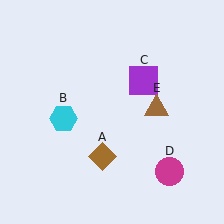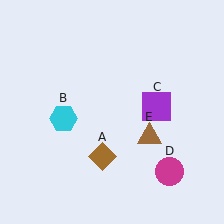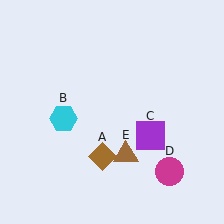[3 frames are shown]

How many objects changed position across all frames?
2 objects changed position: purple square (object C), brown triangle (object E).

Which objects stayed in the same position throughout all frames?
Brown diamond (object A) and cyan hexagon (object B) and magenta circle (object D) remained stationary.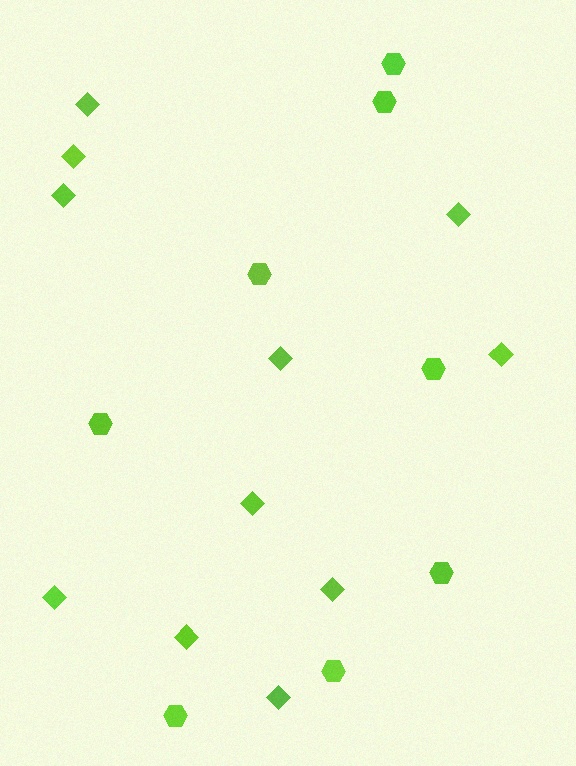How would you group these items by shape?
There are 2 groups: one group of diamonds (11) and one group of hexagons (8).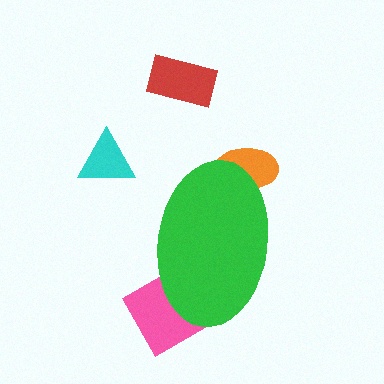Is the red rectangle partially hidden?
No, the red rectangle is fully visible.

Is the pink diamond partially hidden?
Yes, the pink diamond is partially hidden behind the green ellipse.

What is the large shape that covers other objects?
A green ellipse.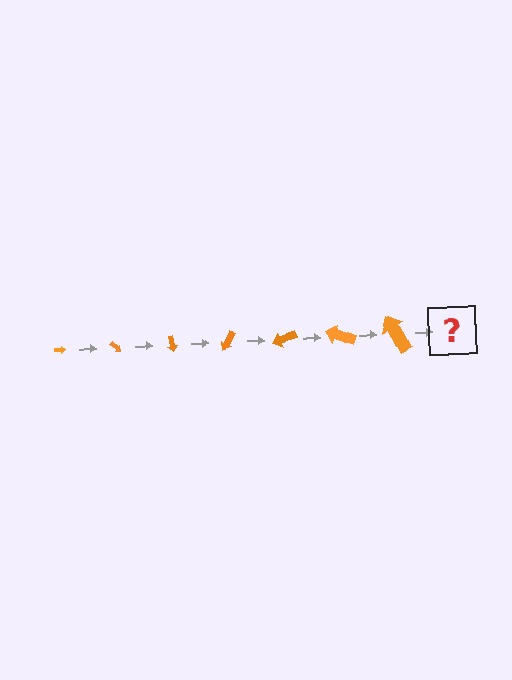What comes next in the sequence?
The next element should be an arrow, larger than the previous one and rotated 280 degrees from the start.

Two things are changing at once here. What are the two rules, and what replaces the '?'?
The two rules are that the arrow grows larger each step and it rotates 40 degrees each step. The '?' should be an arrow, larger than the previous one and rotated 280 degrees from the start.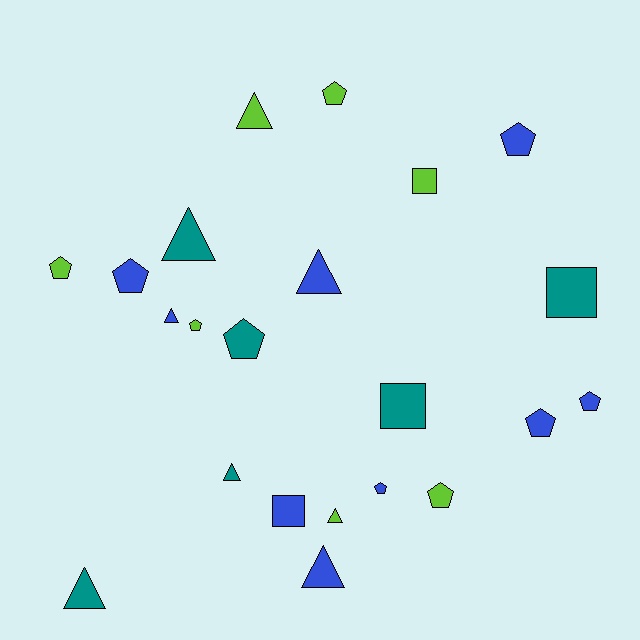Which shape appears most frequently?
Pentagon, with 10 objects.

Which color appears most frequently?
Blue, with 9 objects.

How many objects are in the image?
There are 22 objects.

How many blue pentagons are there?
There are 5 blue pentagons.